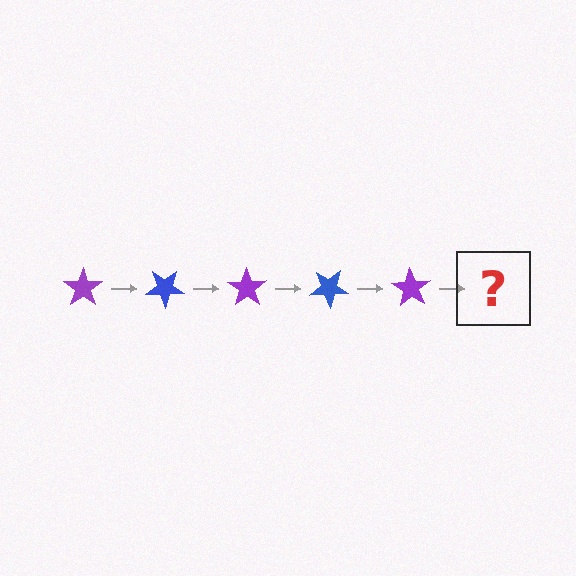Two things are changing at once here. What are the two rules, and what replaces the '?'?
The two rules are that it rotates 35 degrees each step and the color cycles through purple and blue. The '?' should be a blue star, rotated 175 degrees from the start.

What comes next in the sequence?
The next element should be a blue star, rotated 175 degrees from the start.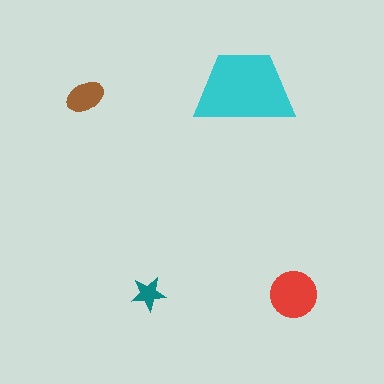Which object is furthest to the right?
The red circle is rightmost.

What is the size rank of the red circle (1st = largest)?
2nd.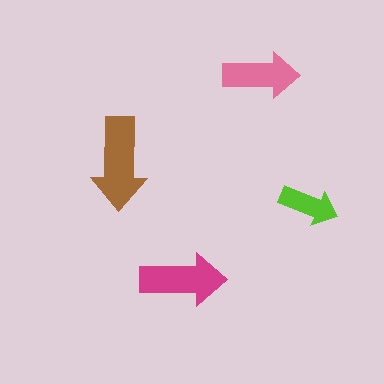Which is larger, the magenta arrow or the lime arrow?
The magenta one.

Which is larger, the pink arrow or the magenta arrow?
The magenta one.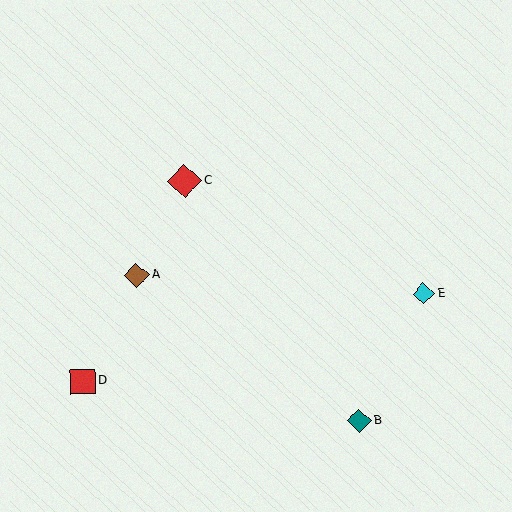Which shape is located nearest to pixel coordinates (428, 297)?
The cyan diamond (labeled E) at (423, 293) is nearest to that location.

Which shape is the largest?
The red diamond (labeled C) is the largest.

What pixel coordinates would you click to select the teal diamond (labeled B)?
Click at (359, 421) to select the teal diamond B.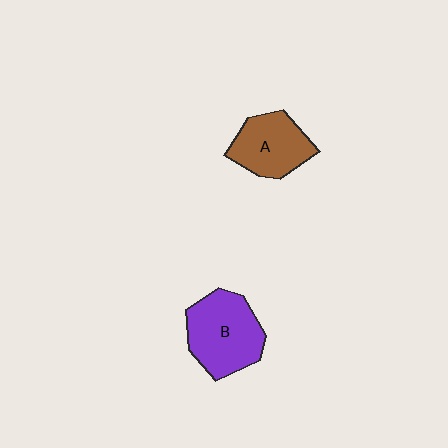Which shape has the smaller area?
Shape A (brown).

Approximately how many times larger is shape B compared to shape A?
Approximately 1.3 times.